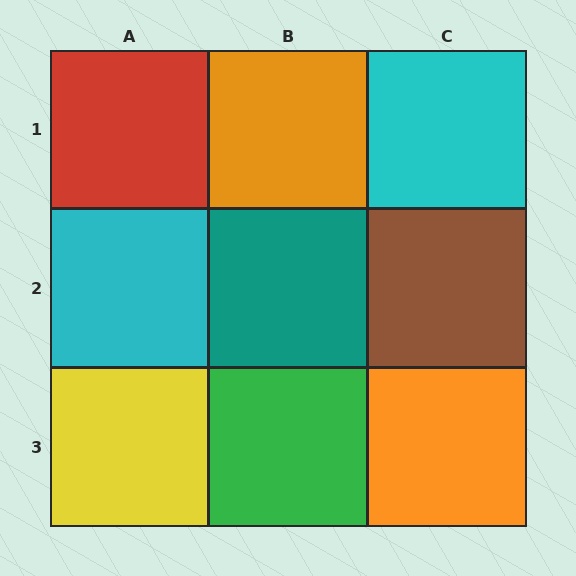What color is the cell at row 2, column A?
Cyan.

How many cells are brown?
1 cell is brown.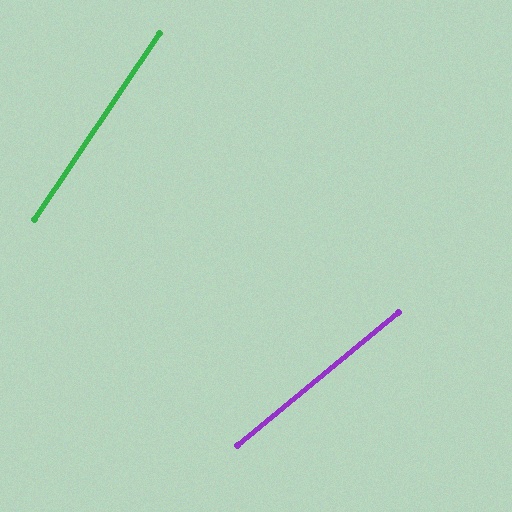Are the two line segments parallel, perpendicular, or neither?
Neither parallel nor perpendicular — they differ by about 17°.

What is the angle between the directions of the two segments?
Approximately 17 degrees.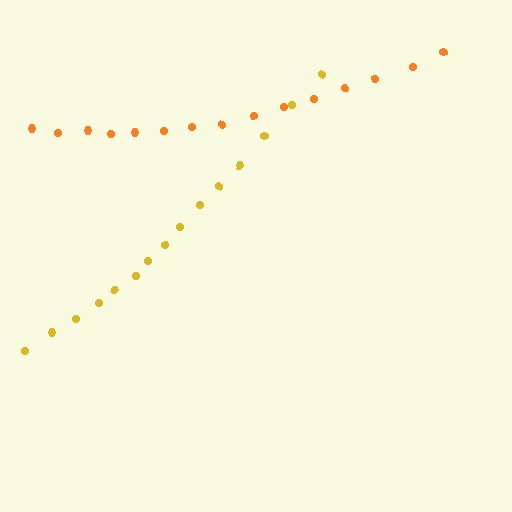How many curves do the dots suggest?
There are 2 distinct paths.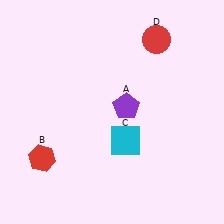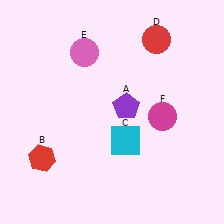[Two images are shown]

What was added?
A pink circle (E), a magenta circle (F) were added in Image 2.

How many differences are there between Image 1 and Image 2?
There are 2 differences between the two images.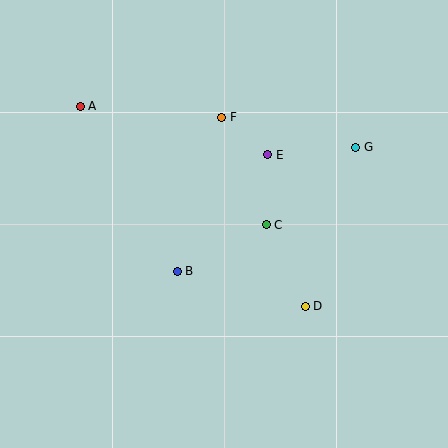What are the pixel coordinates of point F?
Point F is at (222, 117).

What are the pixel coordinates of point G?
Point G is at (356, 147).